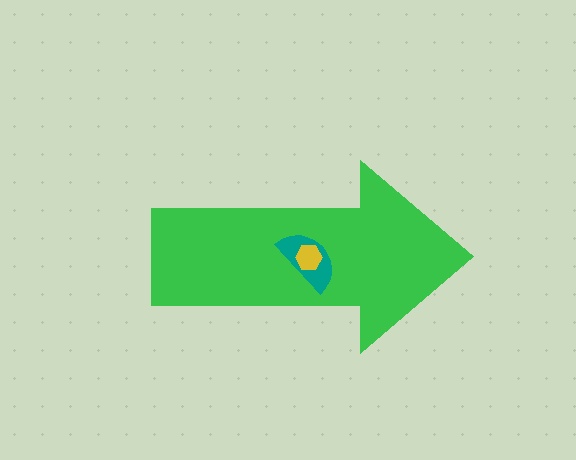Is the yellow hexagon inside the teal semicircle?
Yes.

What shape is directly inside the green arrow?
The teal semicircle.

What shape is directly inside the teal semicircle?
The yellow hexagon.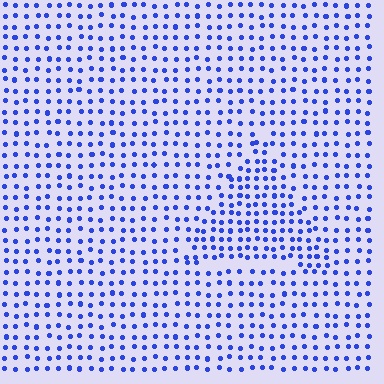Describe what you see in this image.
The image contains small blue elements arranged at two different densities. A triangle-shaped region is visible where the elements are more densely packed than the surrounding area.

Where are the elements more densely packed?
The elements are more densely packed inside the triangle boundary.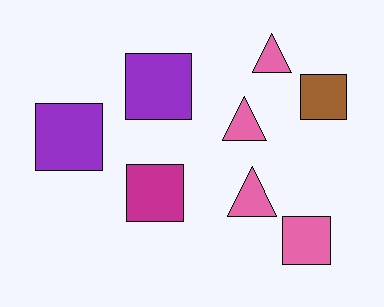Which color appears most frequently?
Pink, with 4 objects.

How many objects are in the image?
There are 8 objects.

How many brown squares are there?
There is 1 brown square.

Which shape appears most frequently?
Square, with 5 objects.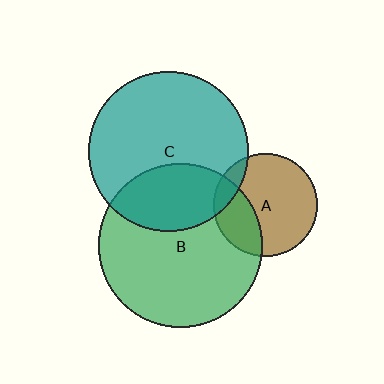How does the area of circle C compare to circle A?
Approximately 2.4 times.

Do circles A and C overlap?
Yes.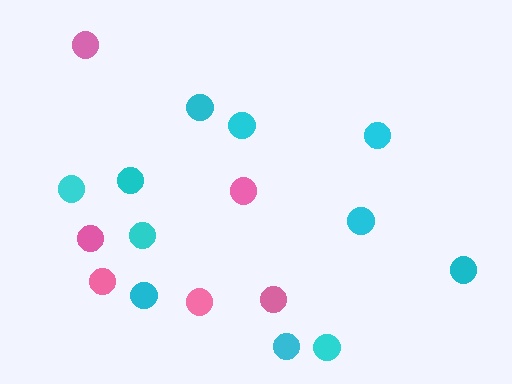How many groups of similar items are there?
There are 2 groups: one group of pink circles (6) and one group of cyan circles (11).